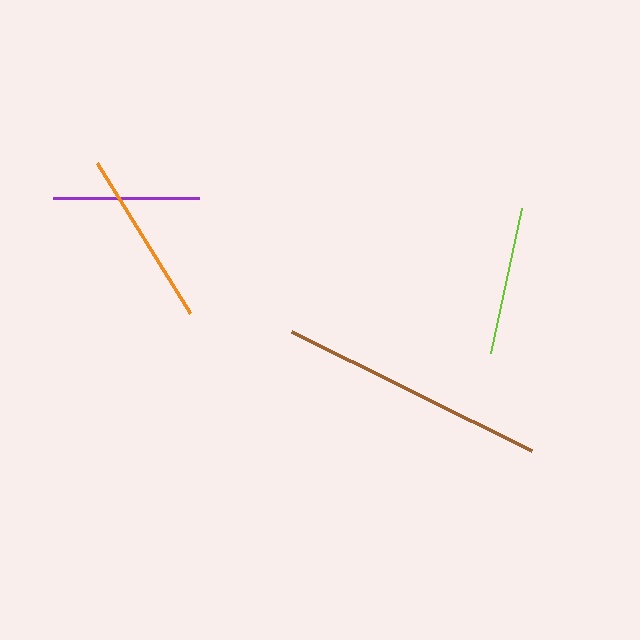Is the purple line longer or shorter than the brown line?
The brown line is longer than the purple line.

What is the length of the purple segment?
The purple segment is approximately 146 pixels long.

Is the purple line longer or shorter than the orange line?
The orange line is longer than the purple line.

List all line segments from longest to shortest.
From longest to shortest: brown, orange, lime, purple.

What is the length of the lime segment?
The lime segment is approximately 148 pixels long.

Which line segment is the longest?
The brown line is the longest at approximately 269 pixels.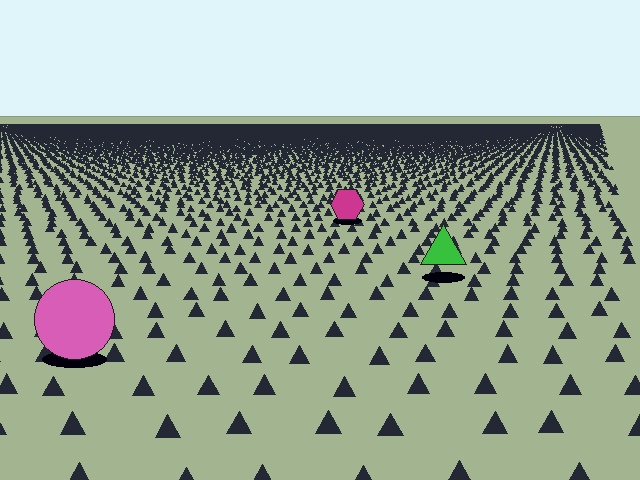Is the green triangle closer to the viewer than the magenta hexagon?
Yes. The green triangle is closer — you can tell from the texture gradient: the ground texture is coarser near it.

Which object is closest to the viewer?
The pink circle is closest. The texture marks near it are larger and more spread out.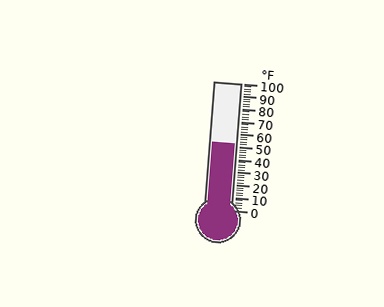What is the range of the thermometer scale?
The thermometer scale ranges from 0°F to 100°F.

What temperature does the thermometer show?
The thermometer shows approximately 52°F.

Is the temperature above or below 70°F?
The temperature is below 70°F.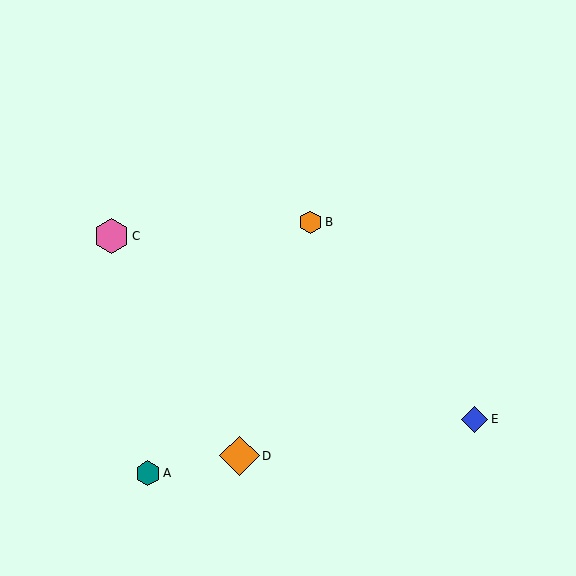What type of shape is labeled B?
Shape B is an orange hexagon.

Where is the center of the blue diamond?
The center of the blue diamond is at (475, 419).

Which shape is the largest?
The orange diamond (labeled D) is the largest.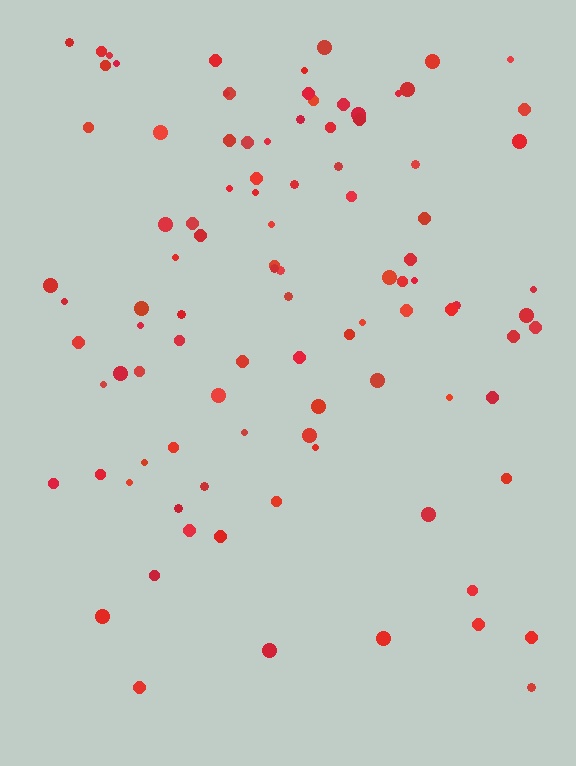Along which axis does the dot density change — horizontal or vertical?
Vertical.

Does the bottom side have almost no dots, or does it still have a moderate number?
Still a moderate number, just noticeably fewer than the top.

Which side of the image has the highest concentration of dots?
The top.